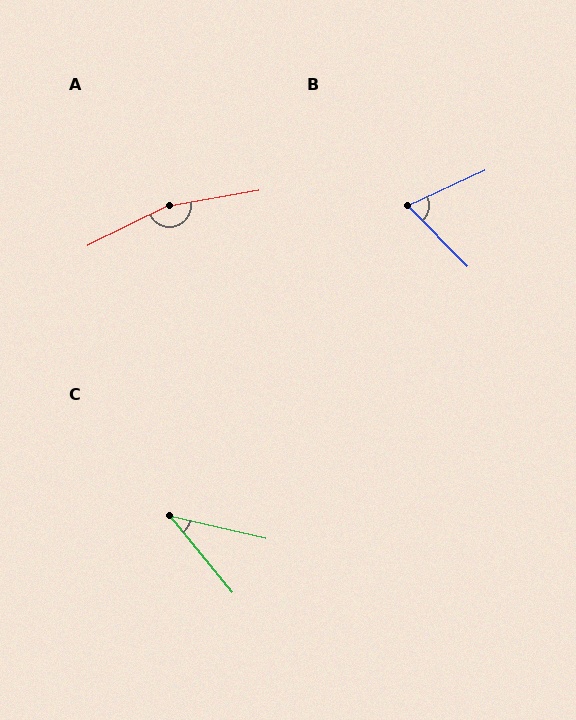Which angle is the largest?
A, at approximately 163 degrees.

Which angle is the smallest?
C, at approximately 38 degrees.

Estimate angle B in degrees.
Approximately 70 degrees.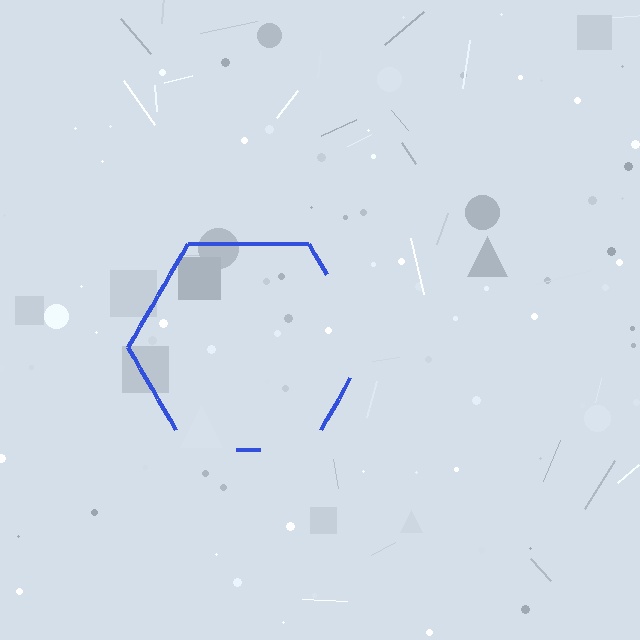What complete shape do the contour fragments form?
The contour fragments form a hexagon.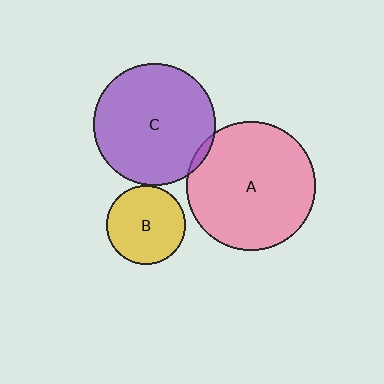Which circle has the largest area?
Circle A (pink).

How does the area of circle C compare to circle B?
Approximately 2.4 times.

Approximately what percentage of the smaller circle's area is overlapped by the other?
Approximately 5%.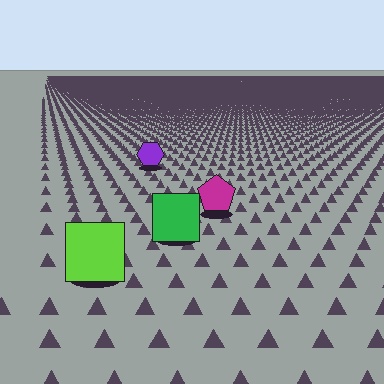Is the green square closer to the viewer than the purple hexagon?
Yes. The green square is closer — you can tell from the texture gradient: the ground texture is coarser near it.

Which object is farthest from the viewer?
The purple hexagon is farthest from the viewer. It appears smaller and the ground texture around it is denser.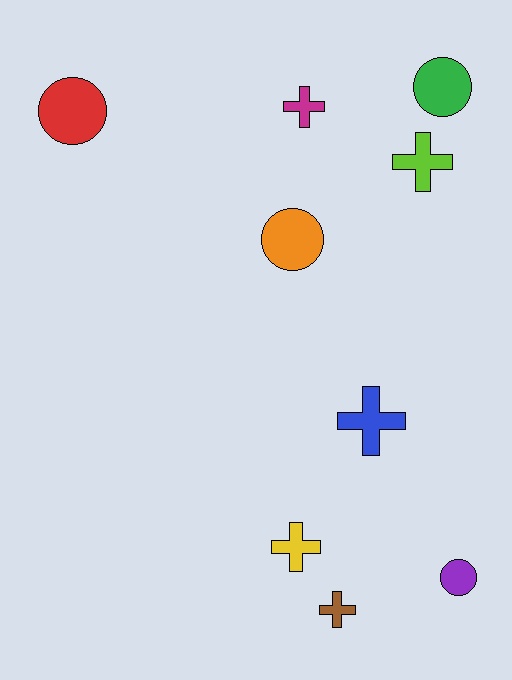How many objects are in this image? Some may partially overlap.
There are 9 objects.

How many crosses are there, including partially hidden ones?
There are 5 crosses.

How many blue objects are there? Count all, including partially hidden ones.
There is 1 blue object.